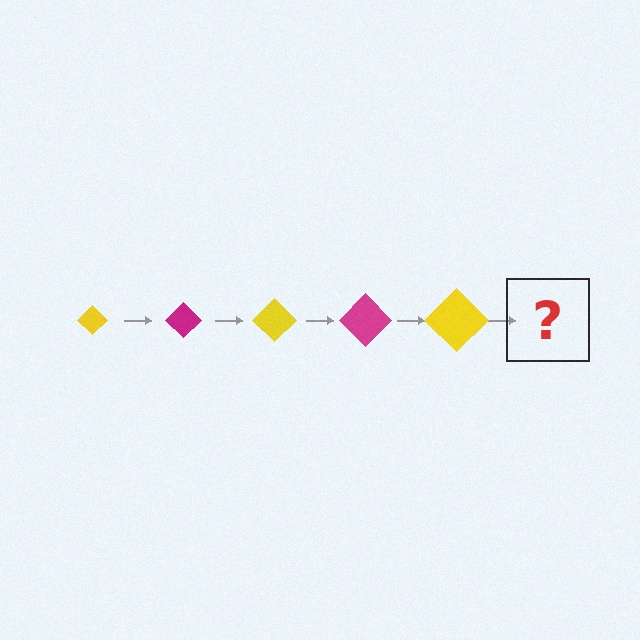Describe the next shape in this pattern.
It should be a magenta diamond, larger than the previous one.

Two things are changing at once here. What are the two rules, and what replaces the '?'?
The two rules are that the diamond grows larger each step and the color cycles through yellow and magenta. The '?' should be a magenta diamond, larger than the previous one.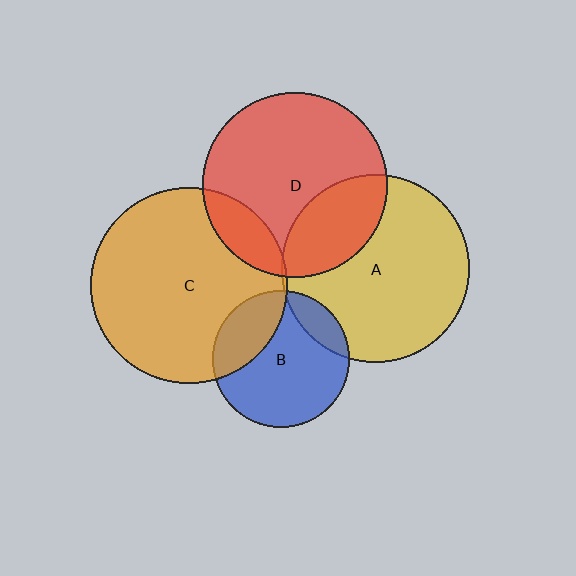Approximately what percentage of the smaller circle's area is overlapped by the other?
Approximately 15%.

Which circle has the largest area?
Circle C (orange).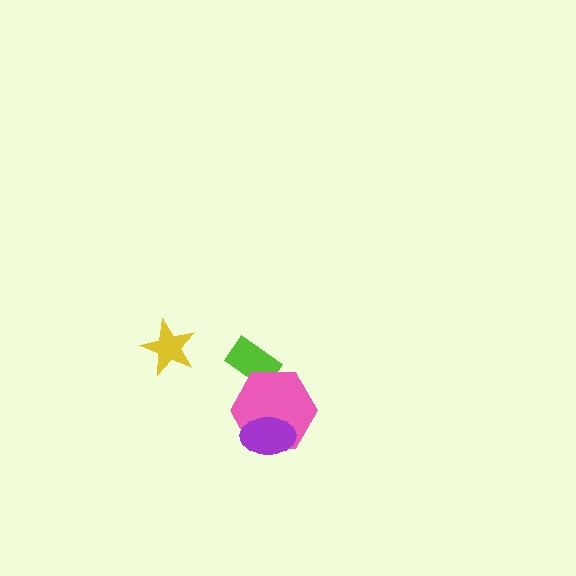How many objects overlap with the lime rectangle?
1 object overlaps with the lime rectangle.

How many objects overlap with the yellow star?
0 objects overlap with the yellow star.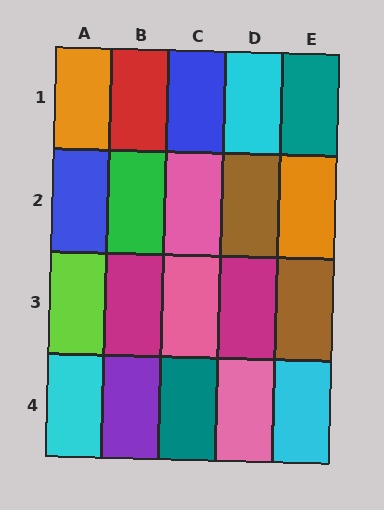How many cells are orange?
2 cells are orange.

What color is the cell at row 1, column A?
Orange.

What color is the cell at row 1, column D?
Cyan.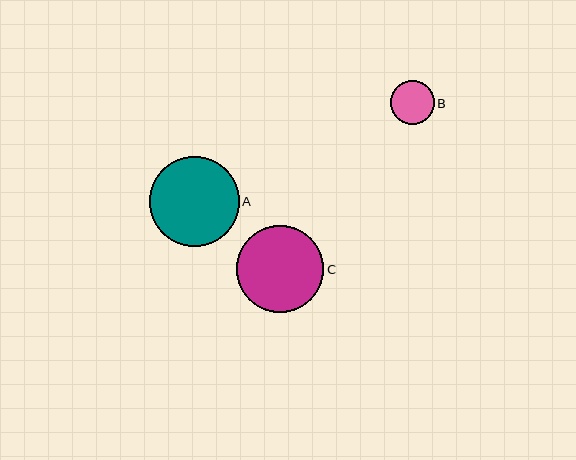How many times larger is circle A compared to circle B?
Circle A is approximately 2.0 times the size of circle B.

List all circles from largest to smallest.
From largest to smallest: A, C, B.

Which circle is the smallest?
Circle B is the smallest with a size of approximately 44 pixels.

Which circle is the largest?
Circle A is the largest with a size of approximately 90 pixels.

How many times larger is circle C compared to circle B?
Circle C is approximately 2.0 times the size of circle B.